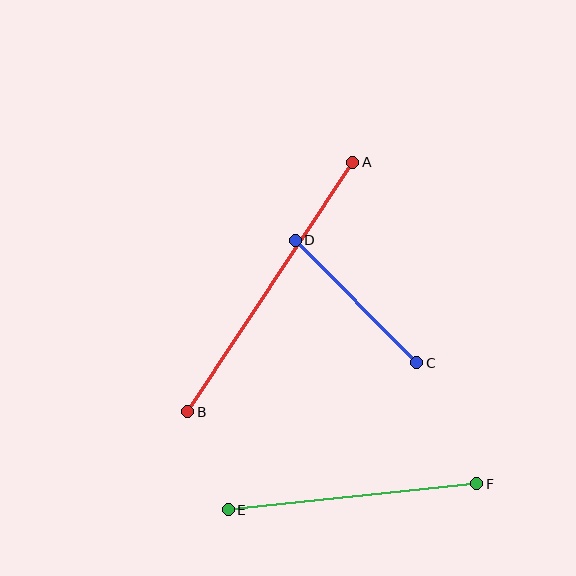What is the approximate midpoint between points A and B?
The midpoint is at approximately (270, 287) pixels.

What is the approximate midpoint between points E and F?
The midpoint is at approximately (353, 497) pixels.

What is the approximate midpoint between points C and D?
The midpoint is at approximately (356, 301) pixels.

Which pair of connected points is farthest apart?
Points A and B are farthest apart.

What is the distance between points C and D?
The distance is approximately 172 pixels.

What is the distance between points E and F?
The distance is approximately 250 pixels.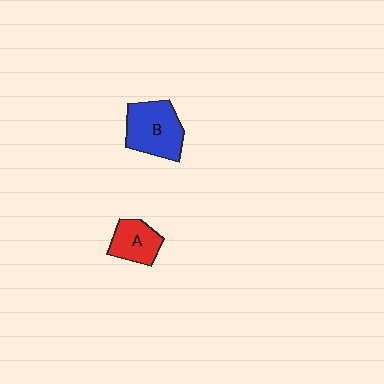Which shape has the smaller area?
Shape A (red).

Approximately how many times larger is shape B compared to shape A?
Approximately 1.5 times.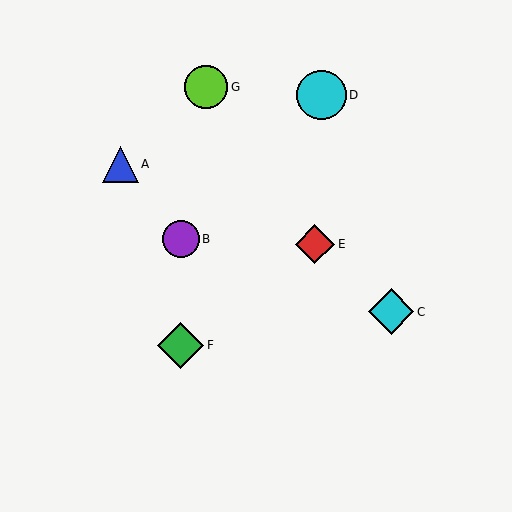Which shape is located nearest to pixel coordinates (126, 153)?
The blue triangle (labeled A) at (121, 164) is nearest to that location.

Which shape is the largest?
The cyan circle (labeled D) is the largest.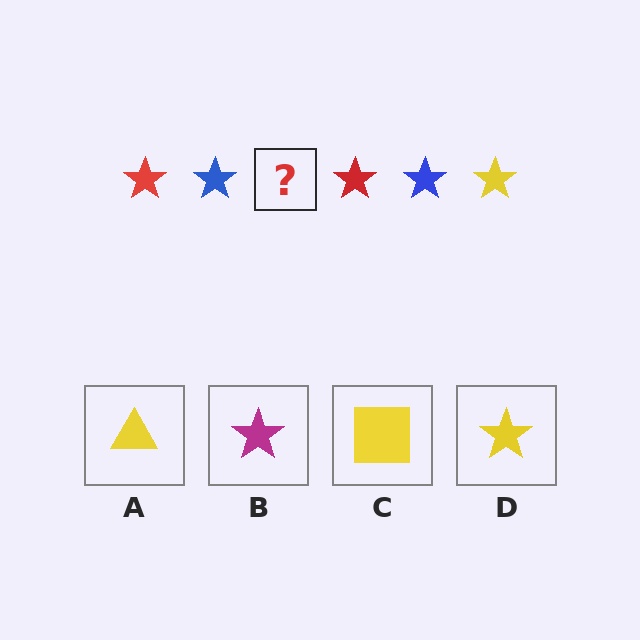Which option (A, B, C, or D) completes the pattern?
D.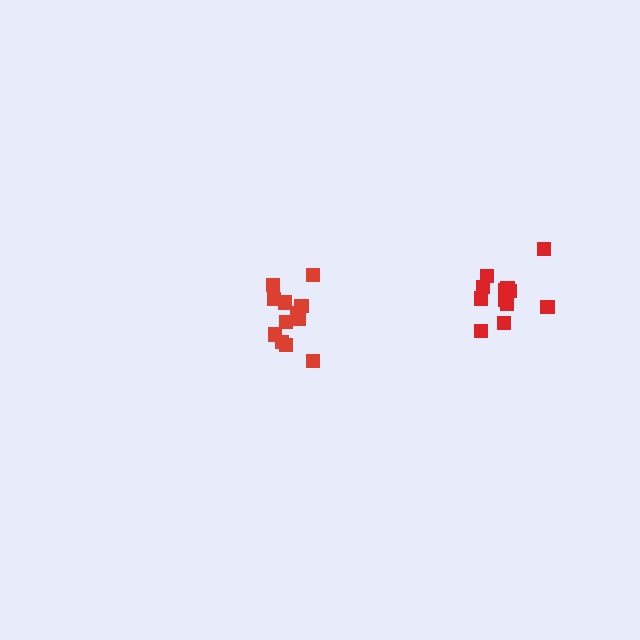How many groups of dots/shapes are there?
There are 2 groups.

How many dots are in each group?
Group 1: 12 dots, Group 2: 12 dots (24 total).